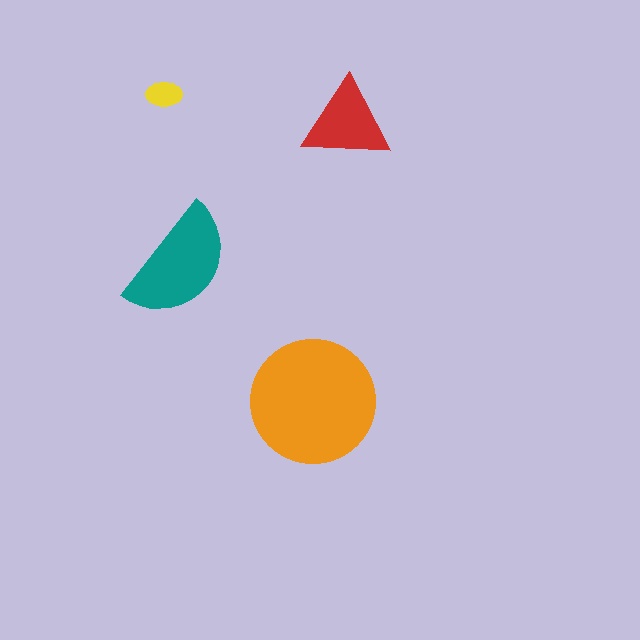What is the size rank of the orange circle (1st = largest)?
1st.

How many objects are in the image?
There are 4 objects in the image.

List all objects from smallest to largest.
The yellow ellipse, the red triangle, the teal semicircle, the orange circle.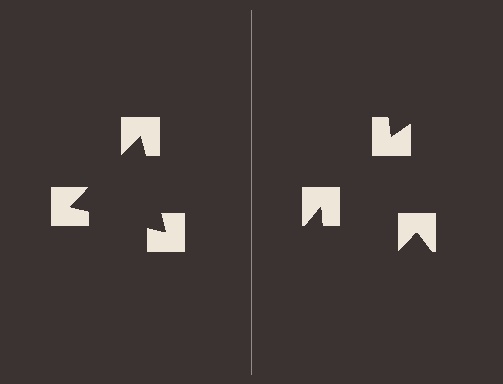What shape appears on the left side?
An illusory triangle.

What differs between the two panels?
The notched squares are positioned identically on both sides; only the wedge orientations differ. On the left they align to a triangle; on the right they are misaligned.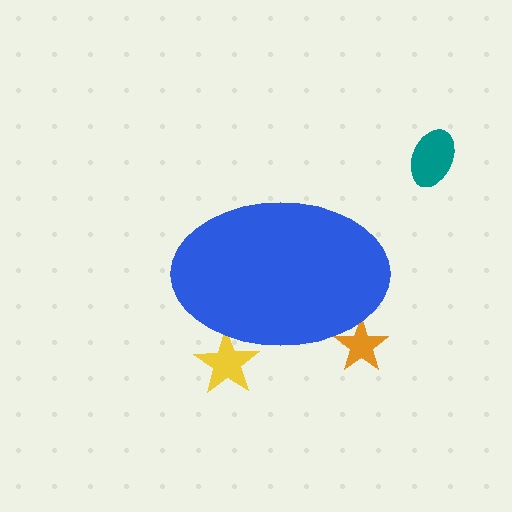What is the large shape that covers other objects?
A blue ellipse.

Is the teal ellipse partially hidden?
No, the teal ellipse is fully visible.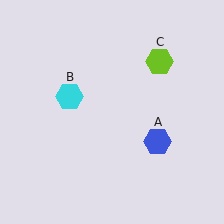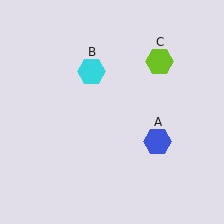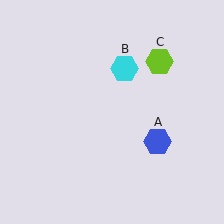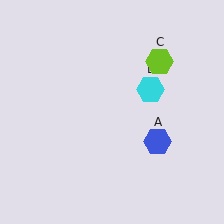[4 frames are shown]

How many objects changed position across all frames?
1 object changed position: cyan hexagon (object B).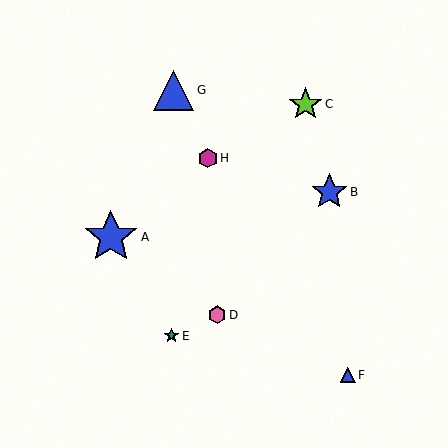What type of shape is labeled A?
Shape A is a blue star.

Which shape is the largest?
The blue star (labeled A) is the largest.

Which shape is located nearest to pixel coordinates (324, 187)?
The blue star (labeled B) at (329, 192) is nearest to that location.